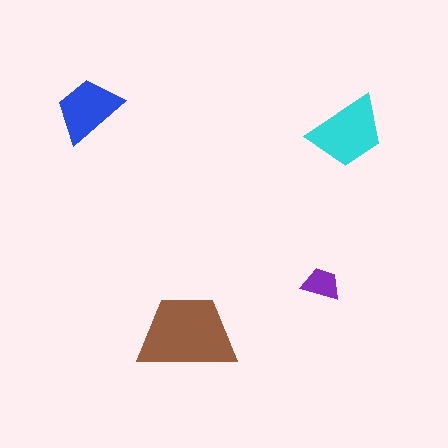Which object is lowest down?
The brown trapezoid is bottommost.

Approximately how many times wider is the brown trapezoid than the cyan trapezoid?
About 1.5 times wider.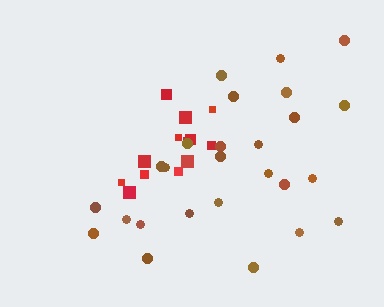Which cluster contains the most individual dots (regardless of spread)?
Brown (26).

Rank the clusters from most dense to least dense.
red, brown.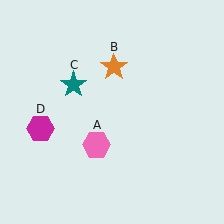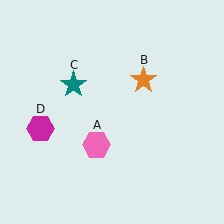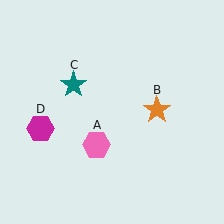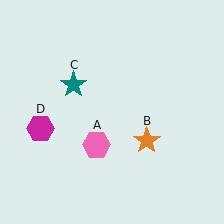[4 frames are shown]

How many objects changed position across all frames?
1 object changed position: orange star (object B).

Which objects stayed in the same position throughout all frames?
Pink hexagon (object A) and teal star (object C) and magenta hexagon (object D) remained stationary.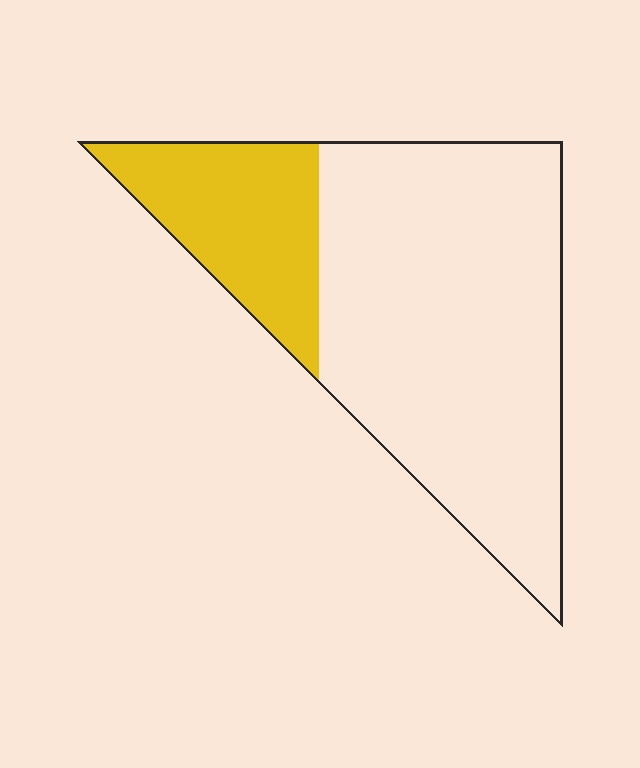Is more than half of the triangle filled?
No.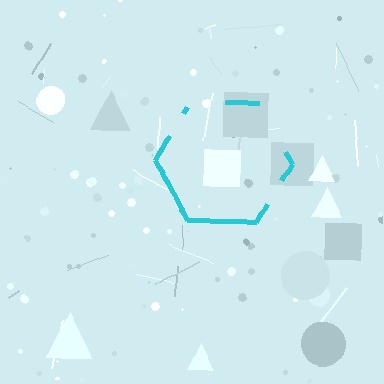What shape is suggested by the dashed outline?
The dashed outline suggests a hexagon.